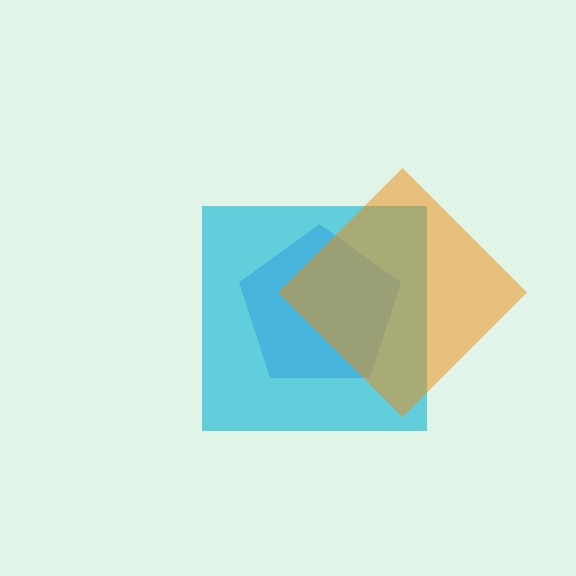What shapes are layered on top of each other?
The layered shapes are: a blue pentagon, a cyan square, an orange diamond.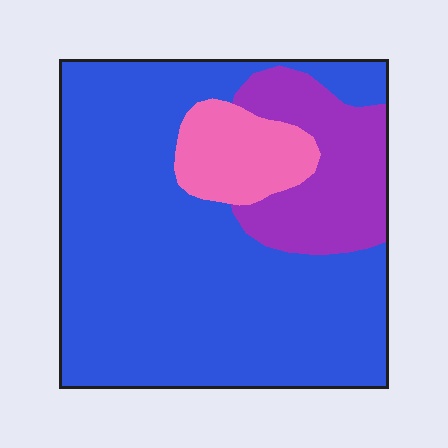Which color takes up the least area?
Pink, at roughly 10%.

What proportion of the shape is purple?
Purple takes up about one sixth (1/6) of the shape.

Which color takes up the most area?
Blue, at roughly 70%.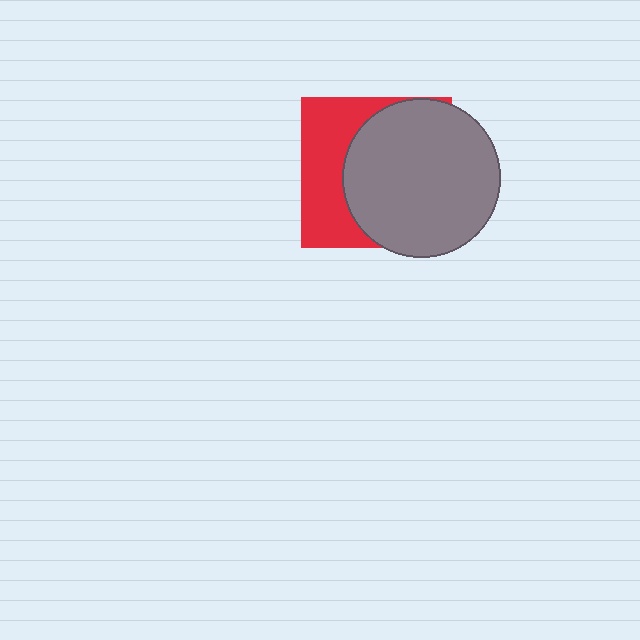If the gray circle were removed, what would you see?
You would see the complete red square.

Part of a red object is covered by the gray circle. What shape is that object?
It is a square.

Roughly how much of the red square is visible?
A small part of it is visible (roughly 37%).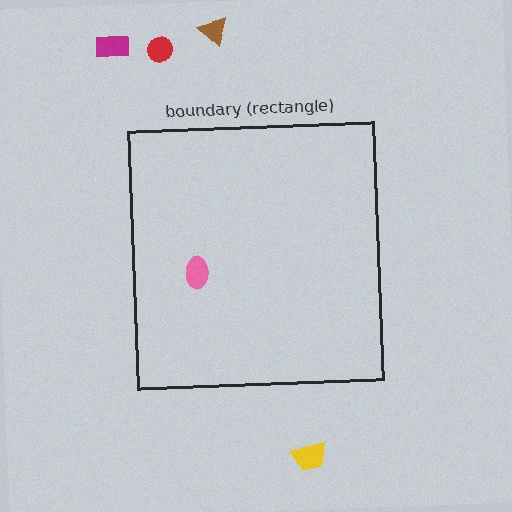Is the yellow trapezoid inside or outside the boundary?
Outside.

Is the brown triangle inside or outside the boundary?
Outside.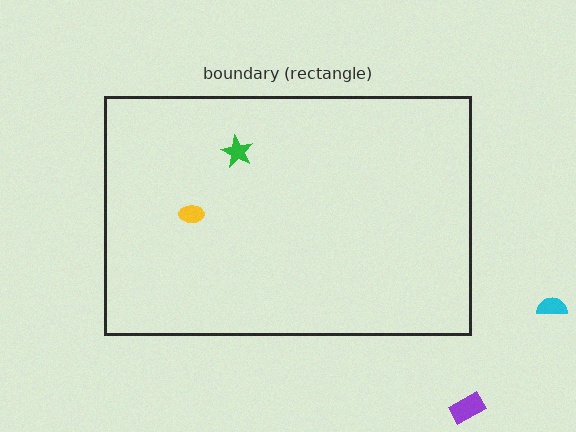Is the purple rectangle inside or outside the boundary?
Outside.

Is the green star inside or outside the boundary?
Inside.